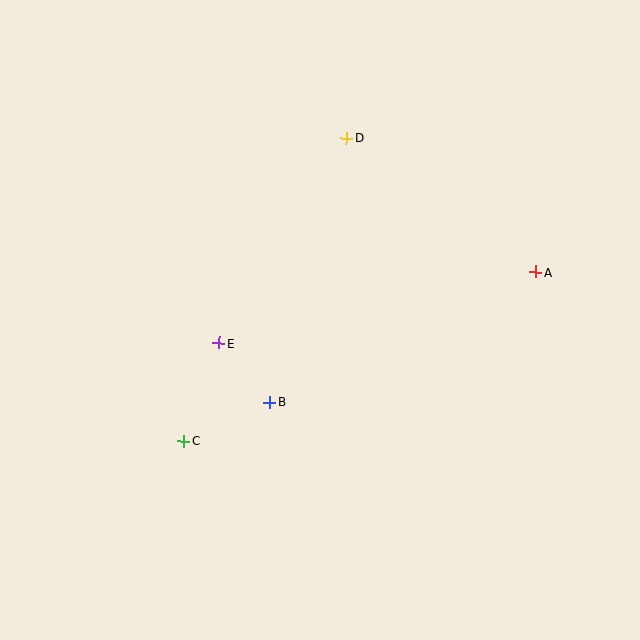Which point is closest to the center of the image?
Point B at (270, 402) is closest to the center.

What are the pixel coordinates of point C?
Point C is at (183, 441).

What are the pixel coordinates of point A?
Point A is at (536, 272).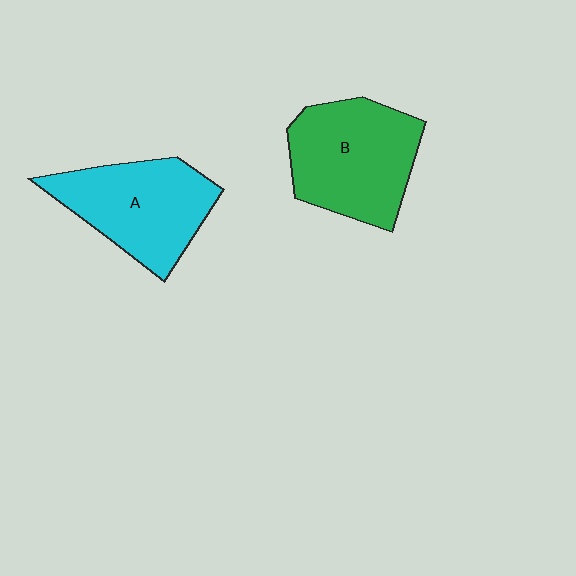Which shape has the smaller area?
Shape A (cyan).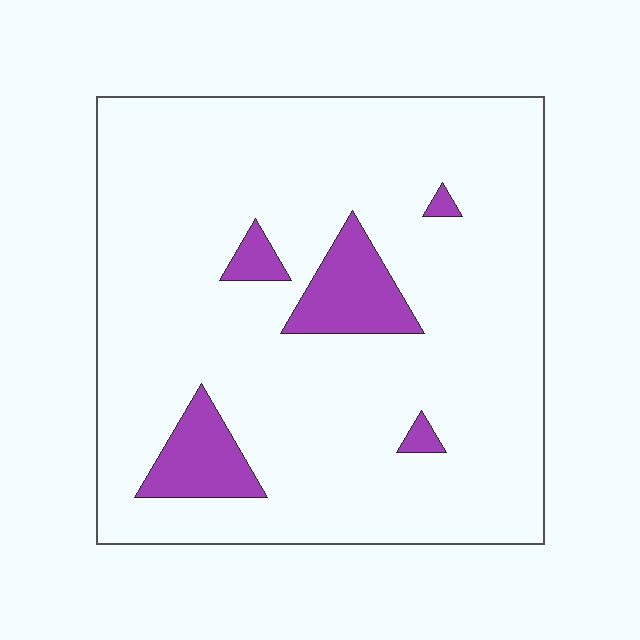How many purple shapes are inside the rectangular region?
5.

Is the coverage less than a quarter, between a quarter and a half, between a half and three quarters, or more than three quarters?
Less than a quarter.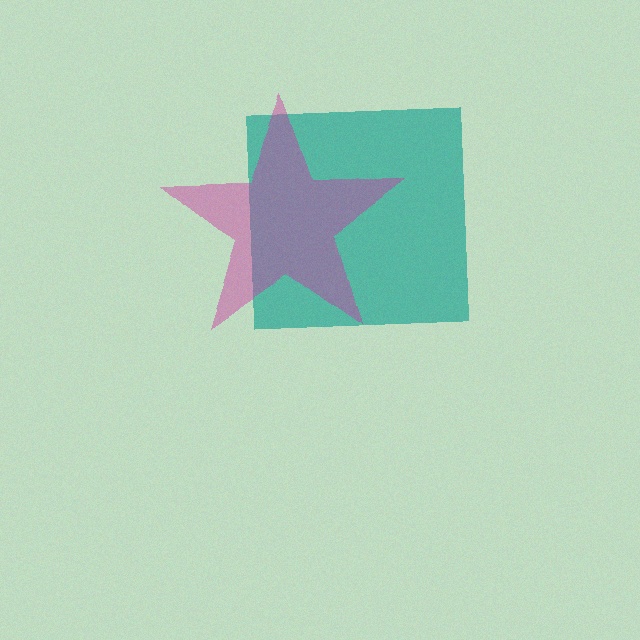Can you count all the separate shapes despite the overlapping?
Yes, there are 2 separate shapes.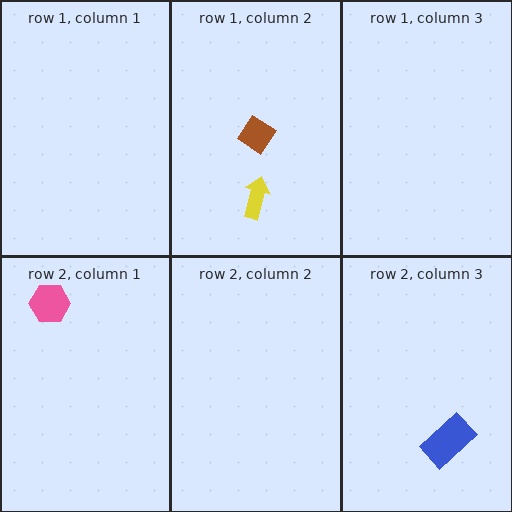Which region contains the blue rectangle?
The row 2, column 3 region.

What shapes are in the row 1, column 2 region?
The brown diamond, the yellow arrow.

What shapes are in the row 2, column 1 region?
The pink hexagon.